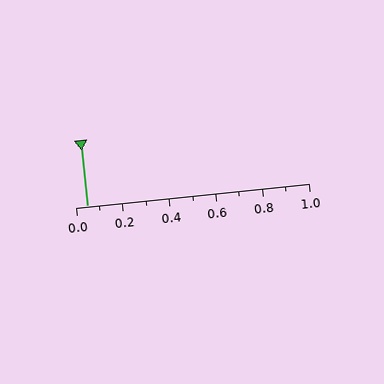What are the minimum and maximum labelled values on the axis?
The axis runs from 0.0 to 1.0.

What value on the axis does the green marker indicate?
The marker indicates approximately 0.05.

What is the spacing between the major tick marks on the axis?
The major ticks are spaced 0.2 apart.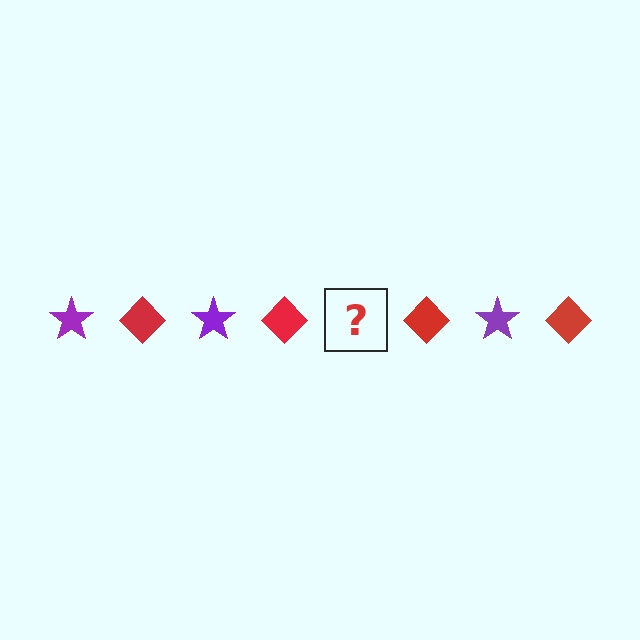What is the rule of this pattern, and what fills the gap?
The rule is that the pattern alternates between purple star and red diamond. The gap should be filled with a purple star.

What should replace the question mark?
The question mark should be replaced with a purple star.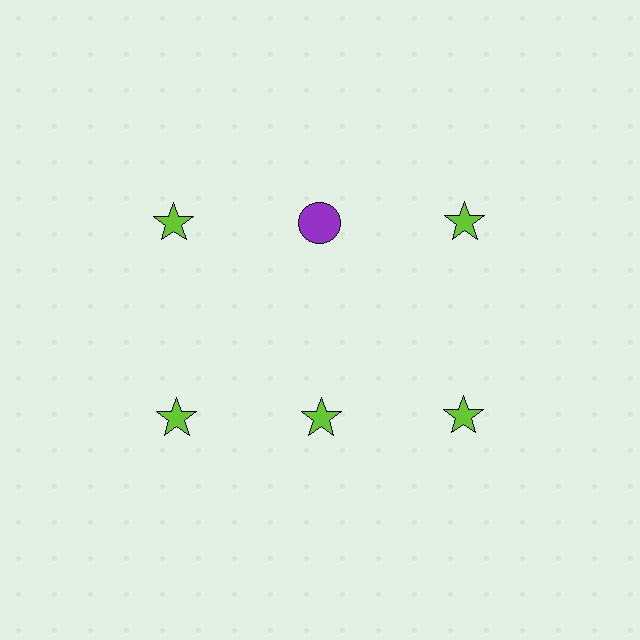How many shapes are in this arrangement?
There are 6 shapes arranged in a grid pattern.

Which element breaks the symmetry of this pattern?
The purple circle in the top row, second from left column breaks the symmetry. All other shapes are lime stars.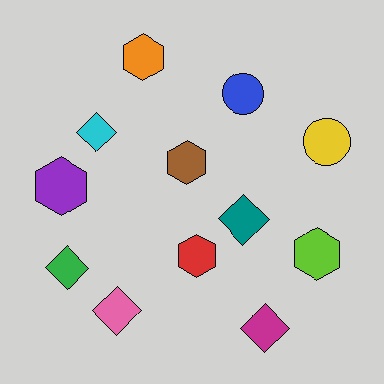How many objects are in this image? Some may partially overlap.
There are 12 objects.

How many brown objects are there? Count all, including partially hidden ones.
There is 1 brown object.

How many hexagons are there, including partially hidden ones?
There are 5 hexagons.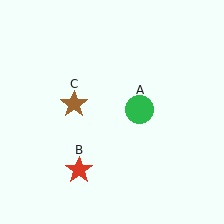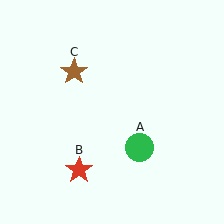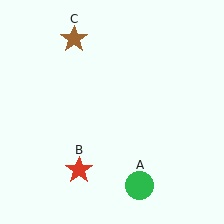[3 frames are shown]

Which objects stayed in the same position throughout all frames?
Red star (object B) remained stationary.